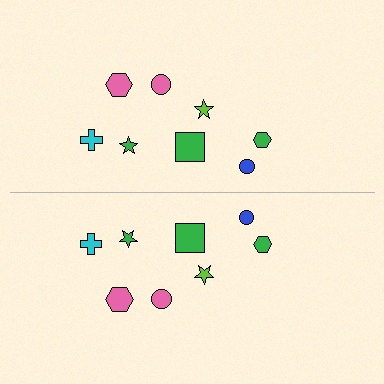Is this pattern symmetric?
Yes, this pattern has bilateral (reflection) symmetry.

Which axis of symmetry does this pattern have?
The pattern has a horizontal axis of symmetry running through the center of the image.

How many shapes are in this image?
There are 16 shapes in this image.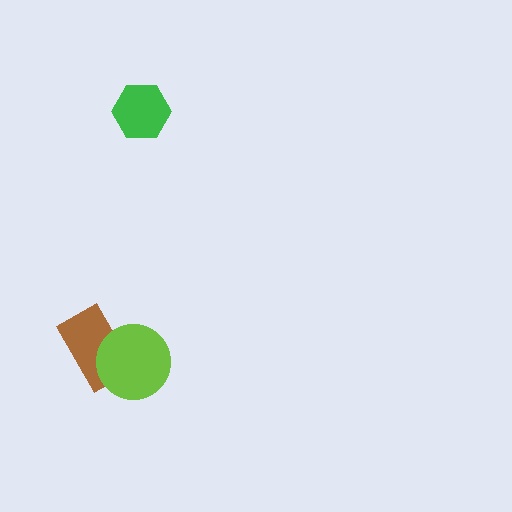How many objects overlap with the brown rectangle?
1 object overlaps with the brown rectangle.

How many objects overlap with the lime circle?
1 object overlaps with the lime circle.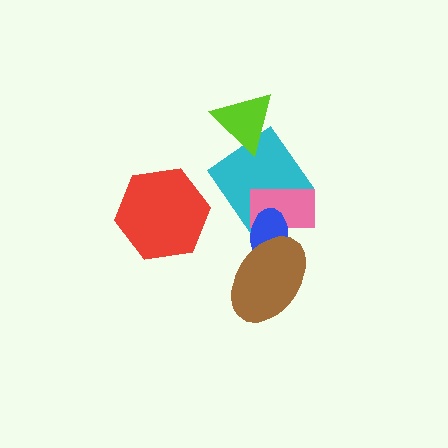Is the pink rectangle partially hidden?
Yes, it is partially covered by another shape.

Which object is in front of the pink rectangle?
The blue ellipse is in front of the pink rectangle.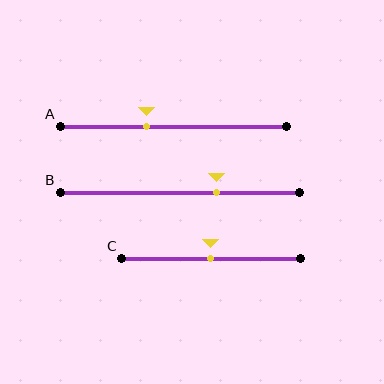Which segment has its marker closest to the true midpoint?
Segment C has its marker closest to the true midpoint.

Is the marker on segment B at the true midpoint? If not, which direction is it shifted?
No, the marker on segment B is shifted to the right by about 15% of the segment length.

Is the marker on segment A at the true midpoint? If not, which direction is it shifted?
No, the marker on segment A is shifted to the left by about 12% of the segment length.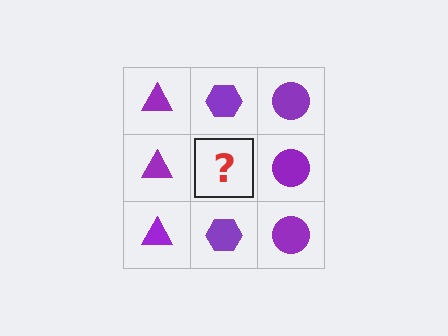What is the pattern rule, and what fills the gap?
The rule is that each column has a consistent shape. The gap should be filled with a purple hexagon.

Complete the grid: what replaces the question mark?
The question mark should be replaced with a purple hexagon.